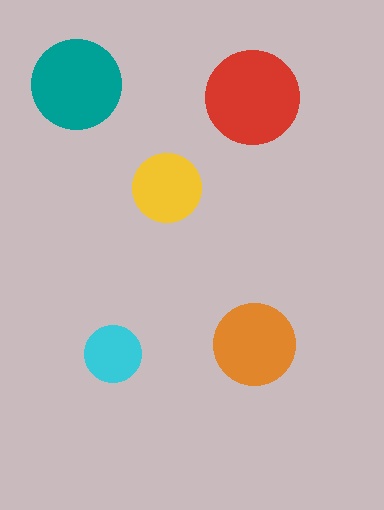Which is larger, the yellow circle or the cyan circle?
The yellow one.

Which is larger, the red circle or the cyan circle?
The red one.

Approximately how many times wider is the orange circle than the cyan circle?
About 1.5 times wider.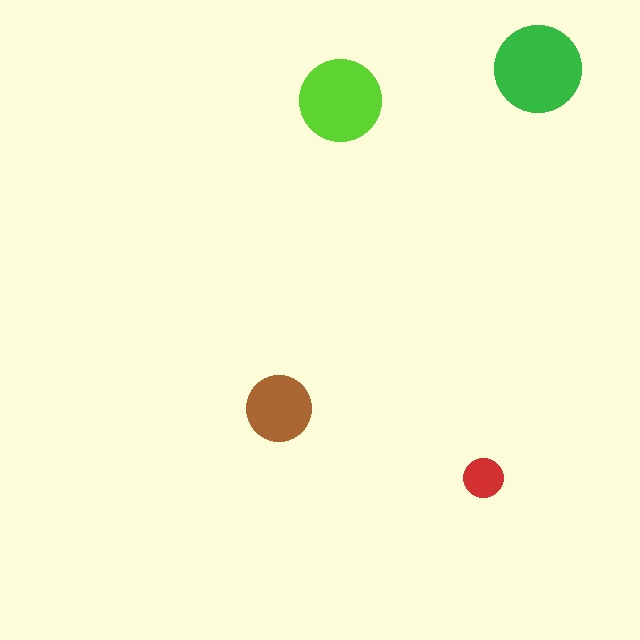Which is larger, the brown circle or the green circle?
The green one.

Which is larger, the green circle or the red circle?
The green one.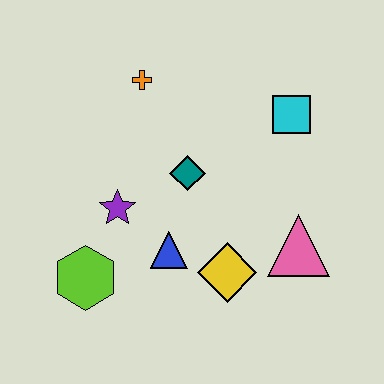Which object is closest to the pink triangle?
The yellow diamond is closest to the pink triangle.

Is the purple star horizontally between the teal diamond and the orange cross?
No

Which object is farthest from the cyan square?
The lime hexagon is farthest from the cyan square.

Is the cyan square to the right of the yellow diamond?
Yes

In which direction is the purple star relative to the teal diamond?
The purple star is to the left of the teal diamond.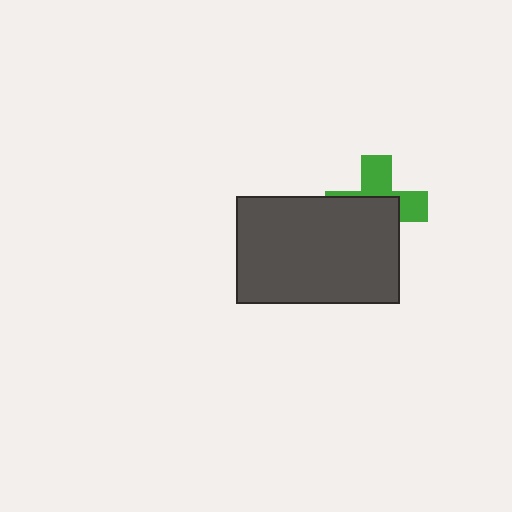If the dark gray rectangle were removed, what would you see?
You would see the complete green cross.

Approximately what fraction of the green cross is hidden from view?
Roughly 58% of the green cross is hidden behind the dark gray rectangle.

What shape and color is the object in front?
The object in front is a dark gray rectangle.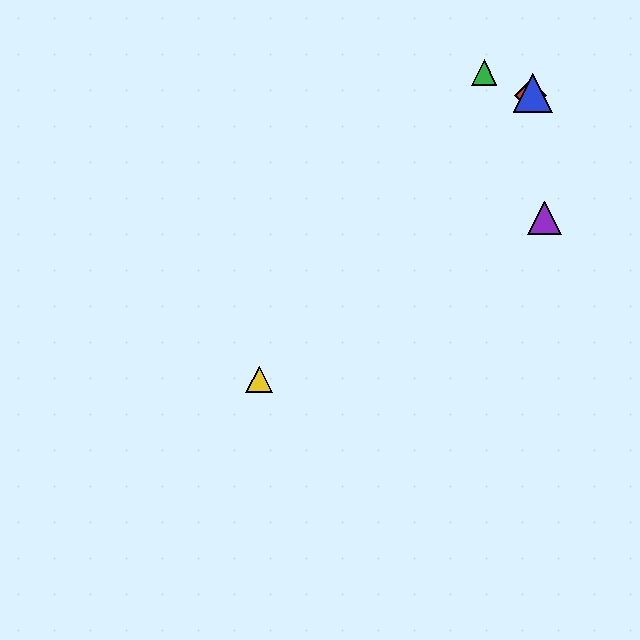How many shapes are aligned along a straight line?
3 shapes (the red diamond, the blue triangle, the yellow triangle) are aligned along a straight line.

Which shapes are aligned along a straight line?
The red diamond, the blue triangle, the yellow triangle are aligned along a straight line.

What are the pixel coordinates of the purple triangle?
The purple triangle is at (544, 218).